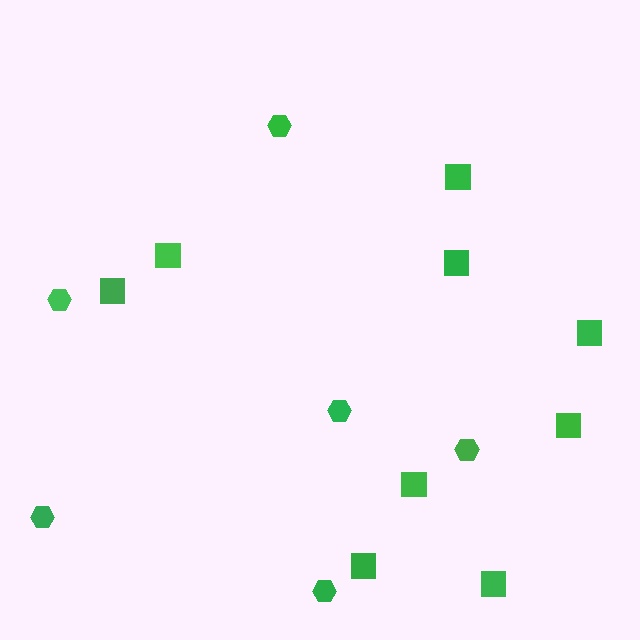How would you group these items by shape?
There are 2 groups: one group of squares (9) and one group of hexagons (6).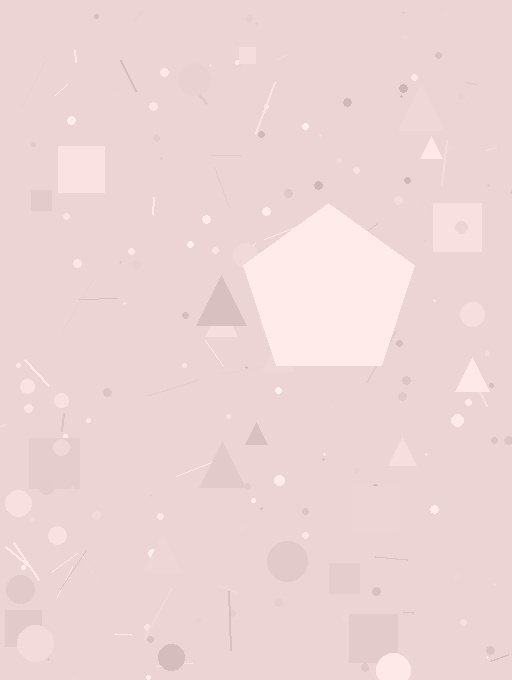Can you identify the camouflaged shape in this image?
The camouflaged shape is a pentagon.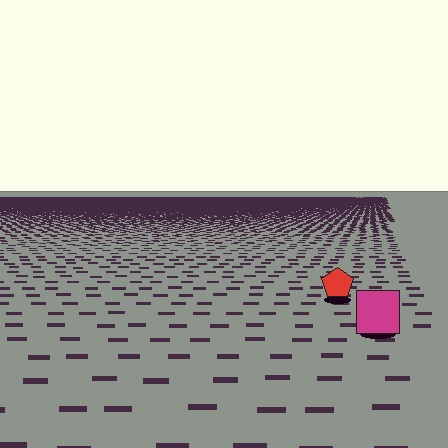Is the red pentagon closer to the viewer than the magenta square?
No. The magenta square is closer — you can tell from the texture gradient: the ground texture is coarser near it.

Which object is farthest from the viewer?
The red pentagon is farthest from the viewer. It appears smaller and the ground texture around it is denser.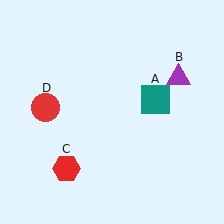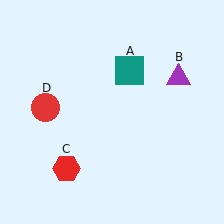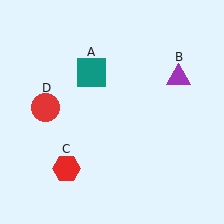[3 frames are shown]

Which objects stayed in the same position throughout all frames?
Purple triangle (object B) and red hexagon (object C) and red circle (object D) remained stationary.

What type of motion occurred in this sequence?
The teal square (object A) rotated counterclockwise around the center of the scene.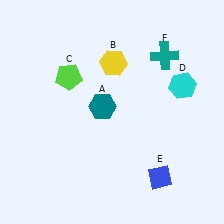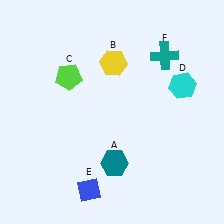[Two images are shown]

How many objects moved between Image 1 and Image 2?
2 objects moved between the two images.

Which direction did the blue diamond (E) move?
The blue diamond (E) moved left.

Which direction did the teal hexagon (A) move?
The teal hexagon (A) moved down.